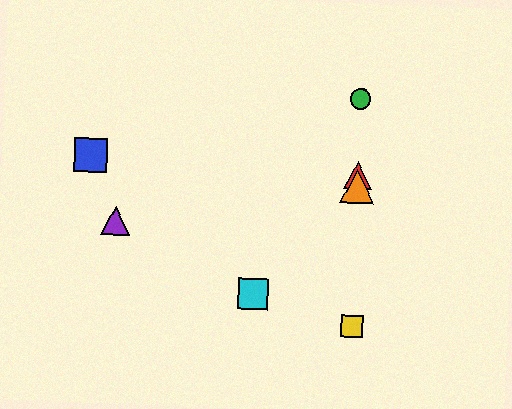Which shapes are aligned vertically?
The red triangle, the green circle, the yellow square, the orange triangle are aligned vertically.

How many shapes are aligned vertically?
4 shapes (the red triangle, the green circle, the yellow square, the orange triangle) are aligned vertically.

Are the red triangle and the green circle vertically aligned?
Yes, both are at x≈358.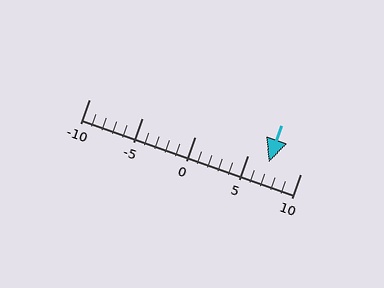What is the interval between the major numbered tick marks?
The major tick marks are spaced 5 units apart.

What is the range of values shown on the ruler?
The ruler shows values from -10 to 10.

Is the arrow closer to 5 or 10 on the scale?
The arrow is closer to 5.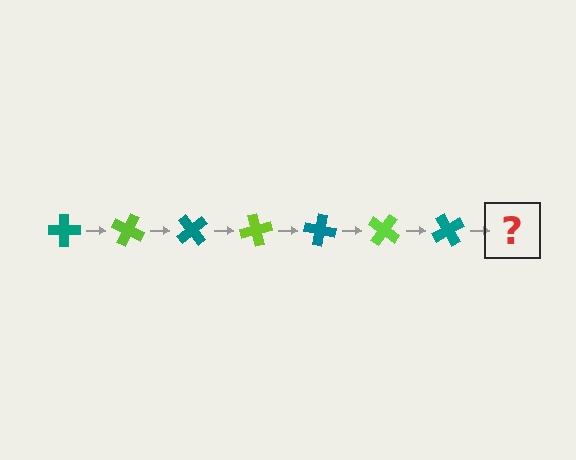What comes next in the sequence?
The next element should be a lime cross, rotated 175 degrees from the start.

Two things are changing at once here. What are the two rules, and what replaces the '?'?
The two rules are that it rotates 25 degrees each step and the color cycles through teal and lime. The '?' should be a lime cross, rotated 175 degrees from the start.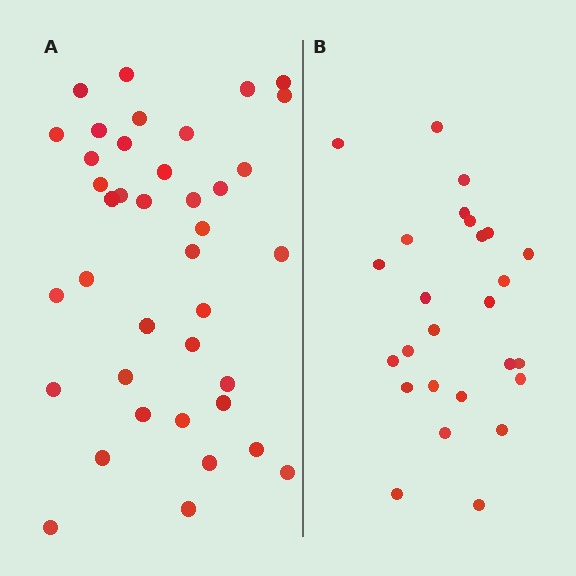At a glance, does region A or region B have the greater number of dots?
Region A (the left region) has more dots.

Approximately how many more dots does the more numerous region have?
Region A has approximately 15 more dots than region B.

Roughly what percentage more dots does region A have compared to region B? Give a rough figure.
About 50% more.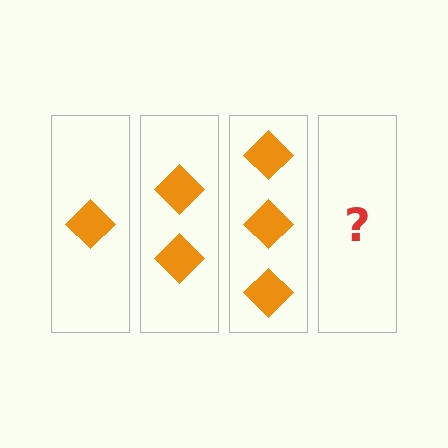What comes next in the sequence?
The next element should be 4 diamonds.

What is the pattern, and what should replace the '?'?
The pattern is that each step adds one more diamond. The '?' should be 4 diamonds.